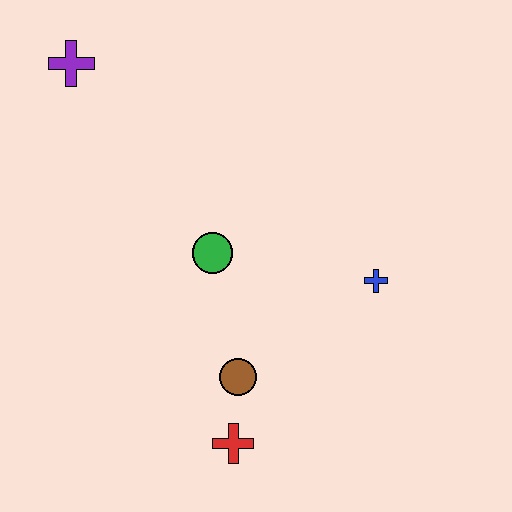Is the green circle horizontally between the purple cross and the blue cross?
Yes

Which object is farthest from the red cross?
The purple cross is farthest from the red cross.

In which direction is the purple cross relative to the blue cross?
The purple cross is to the left of the blue cross.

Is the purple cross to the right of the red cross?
No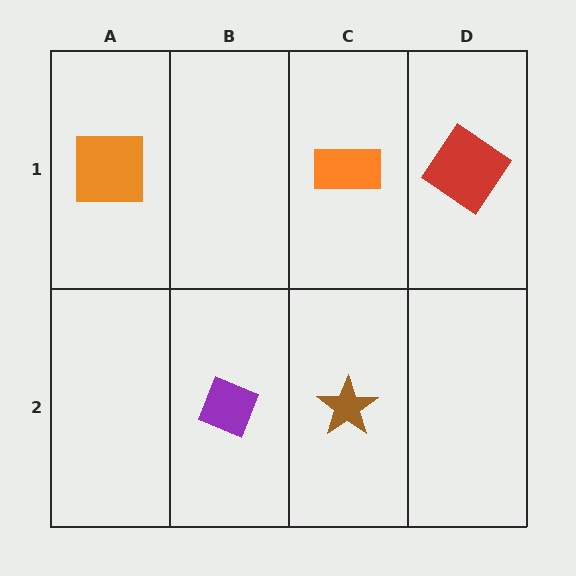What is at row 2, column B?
A purple diamond.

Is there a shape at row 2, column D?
No, that cell is empty.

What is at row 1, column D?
A red diamond.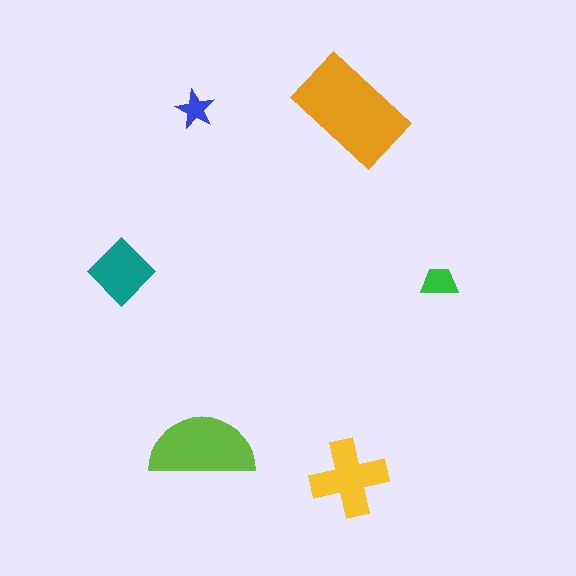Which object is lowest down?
The yellow cross is bottommost.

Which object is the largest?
The orange rectangle.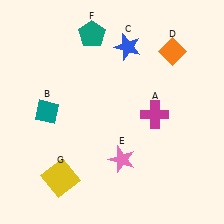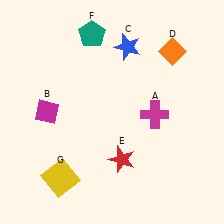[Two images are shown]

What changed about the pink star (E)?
In Image 1, E is pink. In Image 2, it changed to red.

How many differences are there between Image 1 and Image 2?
There are 2 differences between the two images.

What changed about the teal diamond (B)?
In Image 1, B is teal. In Image 2, it changed to magenta.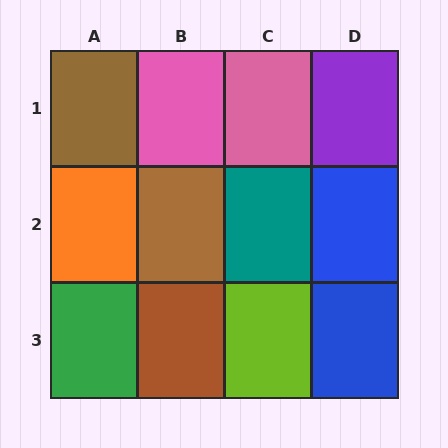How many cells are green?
1 cell is green.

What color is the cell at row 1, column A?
Brown.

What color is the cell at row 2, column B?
Brown.